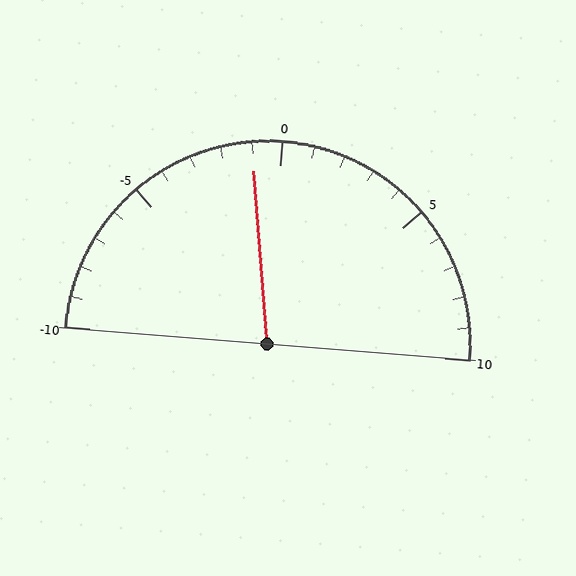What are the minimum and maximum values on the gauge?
The gauge ranges from -10 to 10.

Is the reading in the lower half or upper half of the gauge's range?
The reading is in the lower half of the range (-10 to 10).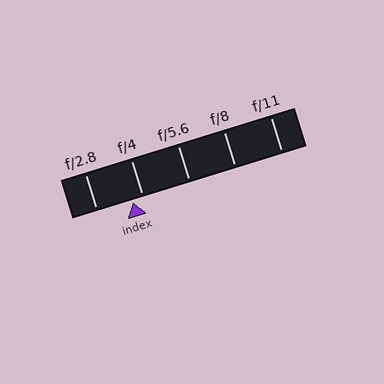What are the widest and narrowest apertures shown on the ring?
The widest aperture shown is f/2.8 and the narrowest is f/11.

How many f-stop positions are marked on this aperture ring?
There are 5 f-stop positions marked.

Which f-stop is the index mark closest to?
The index mark is closest to f/4.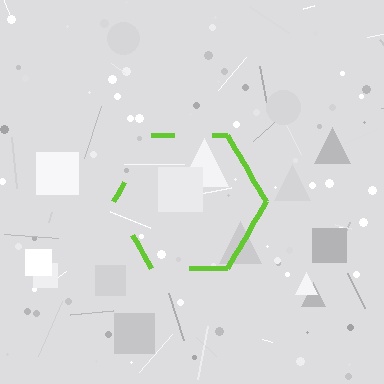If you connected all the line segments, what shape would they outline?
They would outline a hexagon.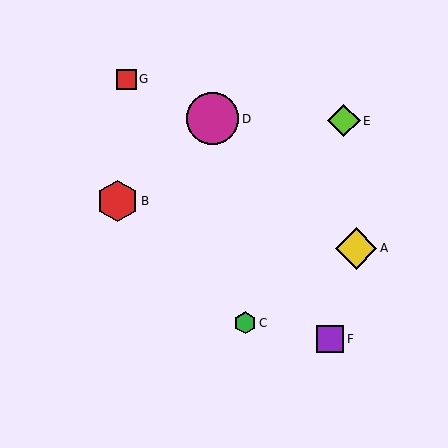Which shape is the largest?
The magenta circle (labeled D) is the largest.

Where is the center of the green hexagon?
The center of the green hexagon is at (245, 323).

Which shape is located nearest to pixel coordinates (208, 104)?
The magenta circle (labeled D) at (213, 119) is nearest to that location.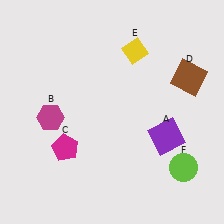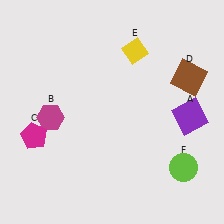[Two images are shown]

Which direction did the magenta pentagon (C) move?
The magenta pentagon (C) moved left.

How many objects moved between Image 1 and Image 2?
2 objects moved between the two images.